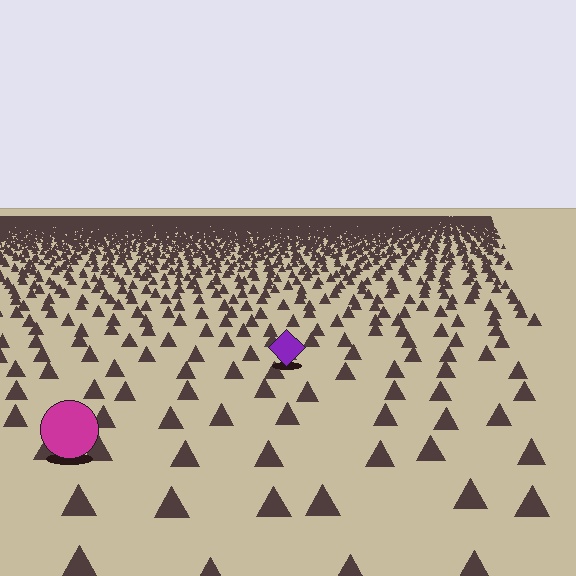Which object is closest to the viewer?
The magenta circle is closest. The texture marks near it are larger and more spread out.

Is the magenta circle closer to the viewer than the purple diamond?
Yes. The magenta circle is closer — you can tell from the texture gradient: the ground texture is coarser near it.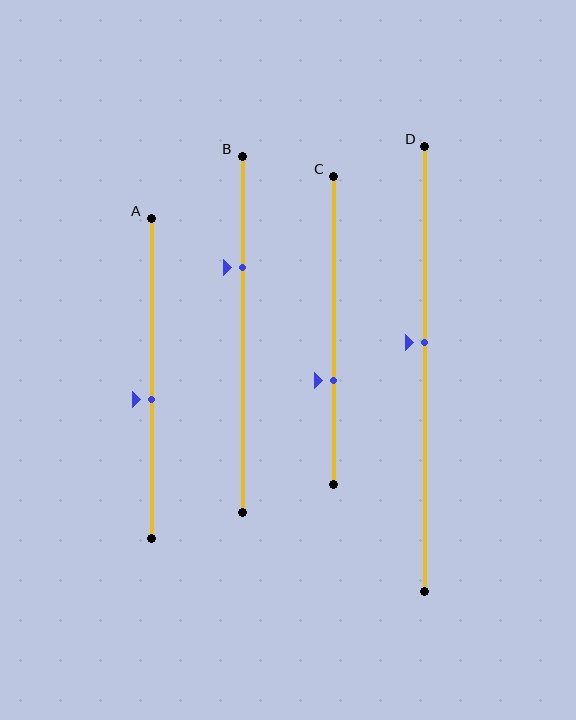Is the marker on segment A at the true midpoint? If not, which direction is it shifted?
No, the marker on segment A is shifted downward by about 6% of the segment length.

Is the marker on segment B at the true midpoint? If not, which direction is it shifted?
No, the marker on segment B is shifted upward by about 19% of the segment length.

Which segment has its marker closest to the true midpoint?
Segment D has its marker closest to the true midpoint.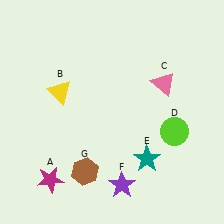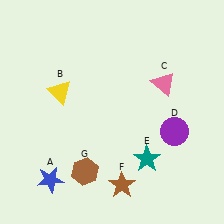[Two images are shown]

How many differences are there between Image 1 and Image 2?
There are 3 differences between the two images.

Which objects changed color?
A changed from magenta to blue. D changed from lime to purple. F changed from purple to brown.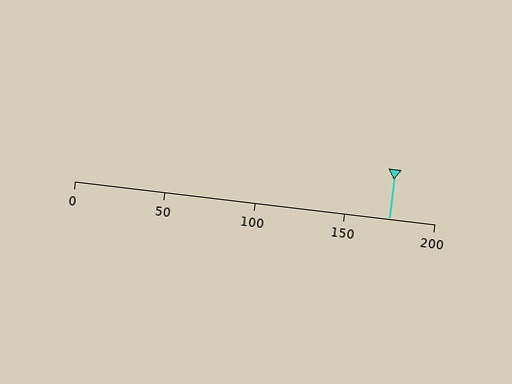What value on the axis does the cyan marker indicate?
The marker indicates approximately 175.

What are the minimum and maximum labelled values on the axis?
The axis runs from 0 to 200.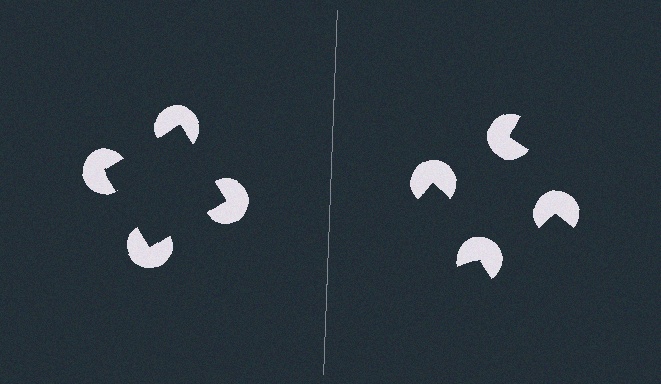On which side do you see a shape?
An illusory square appears on the left side. On the right side the wedge cuts are rotated, so no coherent shape forms.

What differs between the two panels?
The pac-man discs are positioned identically on both sides; only the wedge orientations differ. On the left they align to a square; on the right they are misaligned.